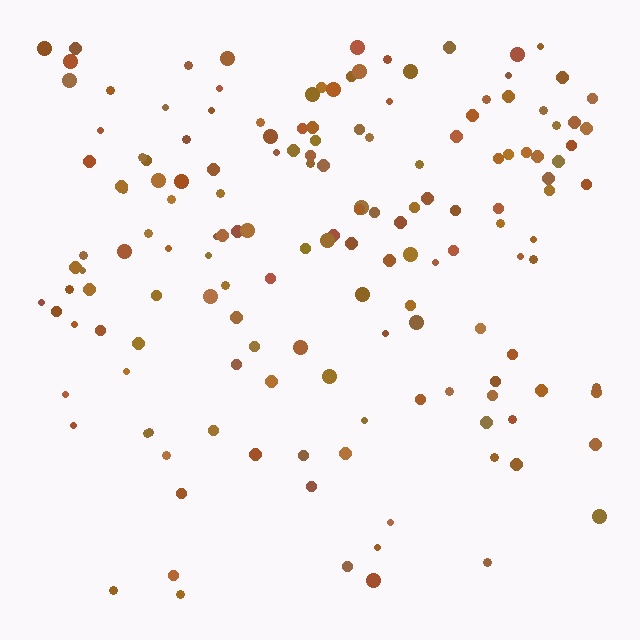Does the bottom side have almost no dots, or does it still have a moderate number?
Still a moderate number, just noticeably fewer than the top.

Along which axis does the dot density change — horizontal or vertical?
Vertical.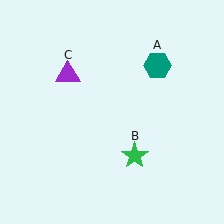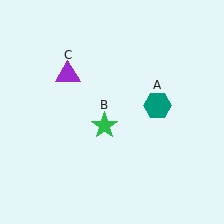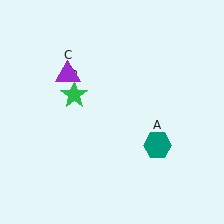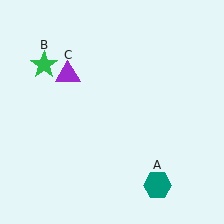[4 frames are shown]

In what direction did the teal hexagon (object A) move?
The teal hexagon (object A) moved down.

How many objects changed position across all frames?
2 objects changed position: teal hexagon (object A), green star (object B).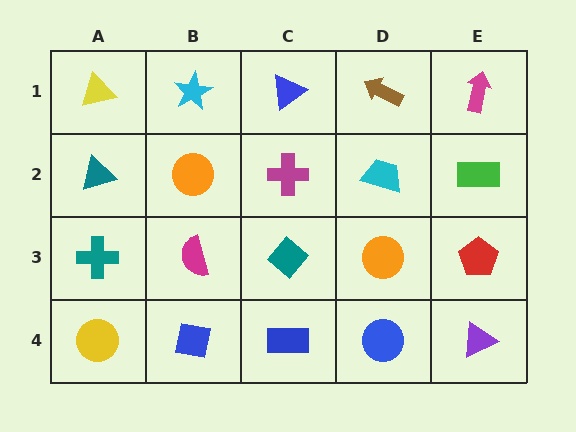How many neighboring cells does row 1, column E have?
2.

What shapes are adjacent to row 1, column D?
A cyan trapezoid (row 2, column D), a blue triangle (row 1, column C), a magenta arrow (row 1, column E).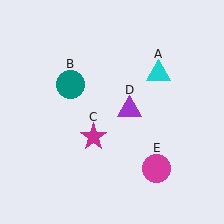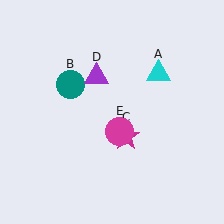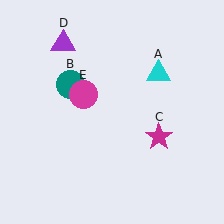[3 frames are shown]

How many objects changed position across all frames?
3 objects changed position: magenta star (object C), purple triangle (object D), magenta circle (object E).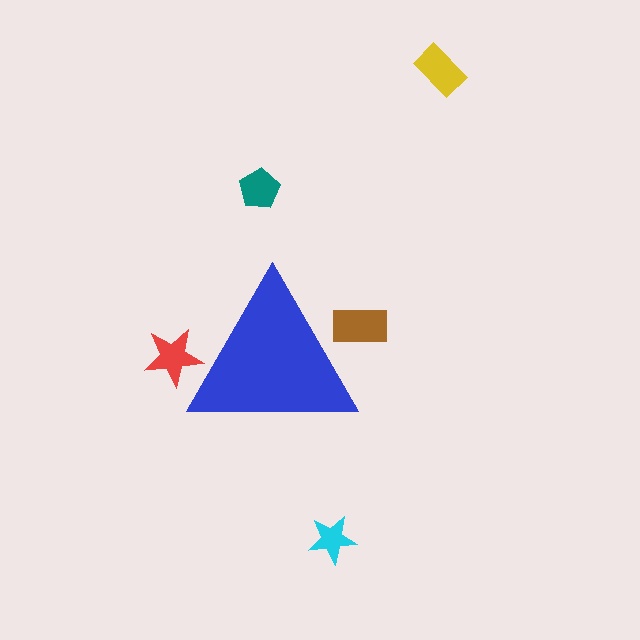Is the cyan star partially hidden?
No, the cyan star is fully visible.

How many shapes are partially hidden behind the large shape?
2 shapes are partially hidden.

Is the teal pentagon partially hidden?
No, the teal pentagon is fully visible.